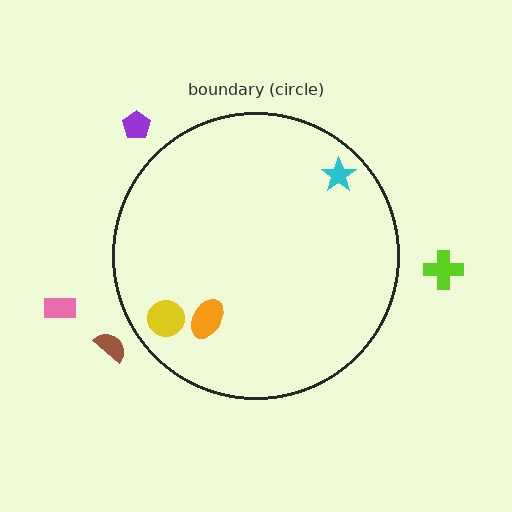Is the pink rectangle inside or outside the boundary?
Outside.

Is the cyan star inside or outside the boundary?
Inside.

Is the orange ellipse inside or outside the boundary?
Inside.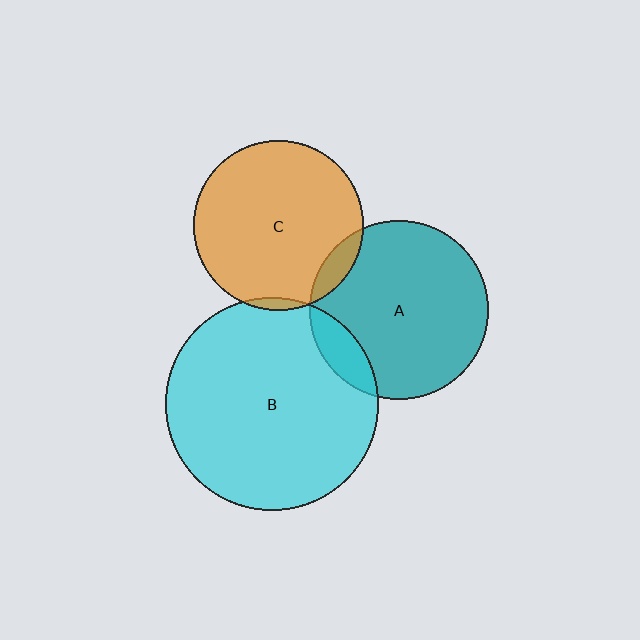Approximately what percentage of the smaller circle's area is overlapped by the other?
Approximately 10%.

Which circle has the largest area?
Circle B (cyan).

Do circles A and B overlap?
Yes.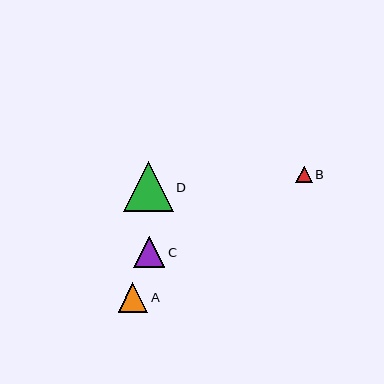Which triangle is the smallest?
Triangle B is the smallest with a size of approximately 17 pixels.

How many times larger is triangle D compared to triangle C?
Triangle D is approximately 1.6 times the size of triangle C.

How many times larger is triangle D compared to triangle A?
Triangle D is approximately 1.7 times the size of triangle A.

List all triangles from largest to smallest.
From largest to smallest: D, C, A, B.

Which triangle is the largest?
Triangle D is the largest with a size of approximately 50 pixels.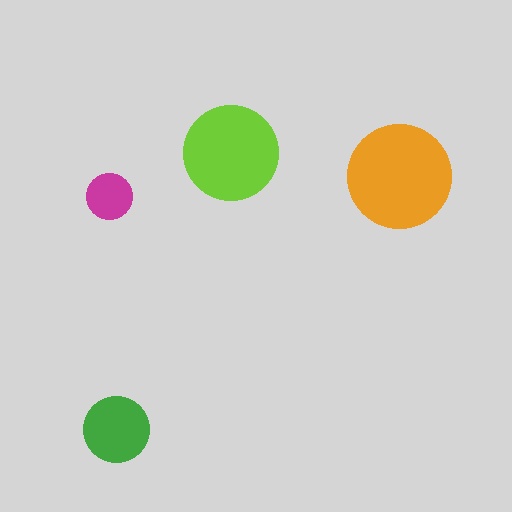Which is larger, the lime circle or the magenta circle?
The lime one.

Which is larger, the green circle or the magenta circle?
The green one.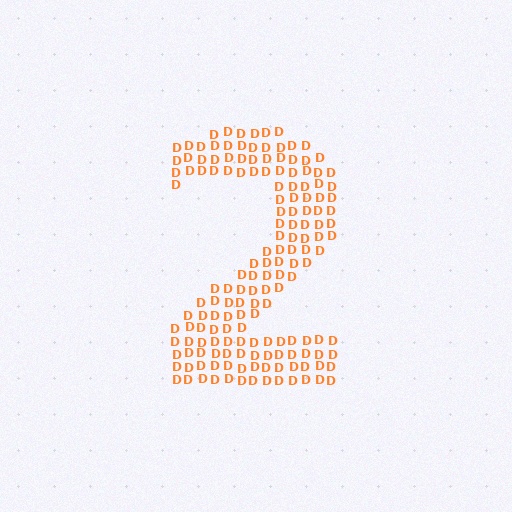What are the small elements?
The small elements are letter D's.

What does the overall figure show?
The overall figure shows the digit 2.